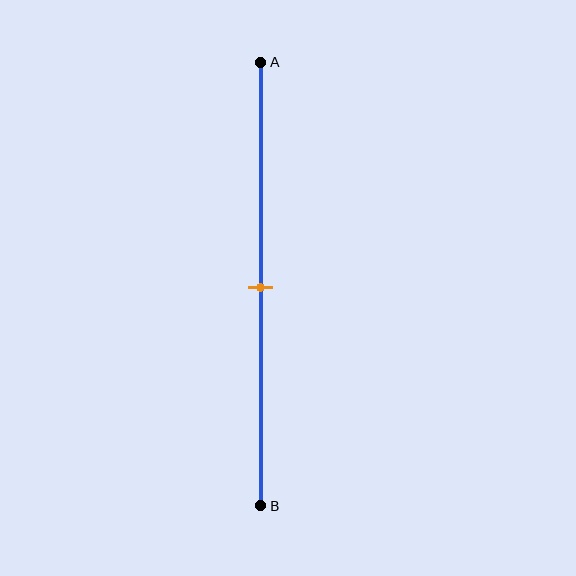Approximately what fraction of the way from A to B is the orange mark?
The orange mark is approximately 50% of the way from A to B.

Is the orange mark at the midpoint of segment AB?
Yes, the mark is approximately at the midpoint.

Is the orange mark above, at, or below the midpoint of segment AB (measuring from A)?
The orange mark is approximately at the midpoint of segment AB.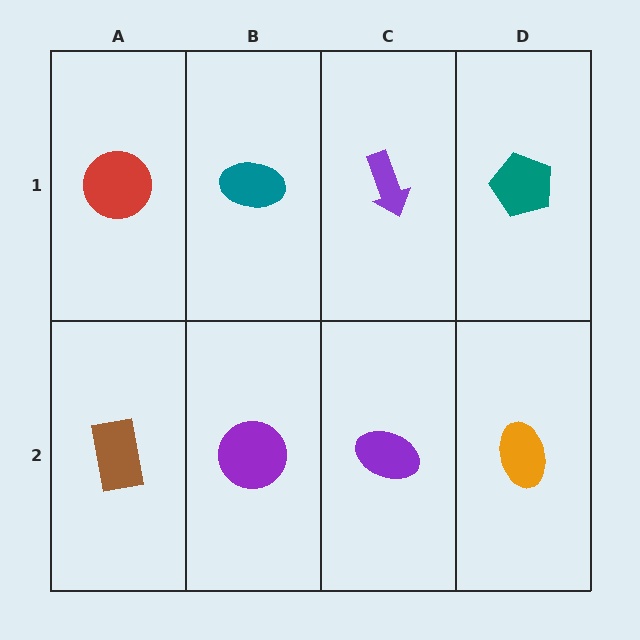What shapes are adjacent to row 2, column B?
A teal ellipse (row 1, column B), a brown rectangle (row 2, column A), a purple ellipse (row 2, column C).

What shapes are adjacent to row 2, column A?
A red circle (row 1, column A), a purple circle (row 2, column B).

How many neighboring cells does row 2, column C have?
3.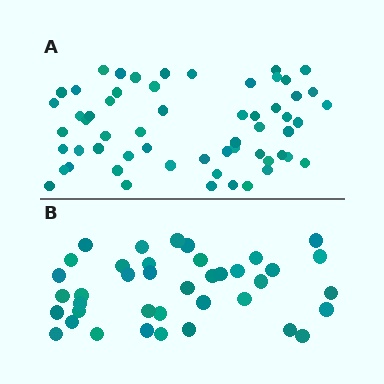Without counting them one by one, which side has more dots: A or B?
Region A (the top region) has more dots.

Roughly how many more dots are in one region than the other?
Region A has approximately 20 more dots than region B.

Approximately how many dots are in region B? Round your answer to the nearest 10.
About 40 dots. (The exact count is 39, which rounds to 40.)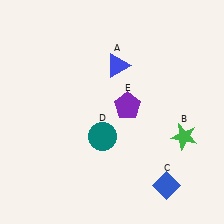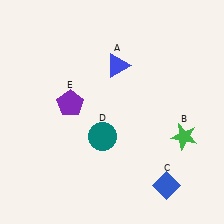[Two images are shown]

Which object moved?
The purple pentagon (E) moved left.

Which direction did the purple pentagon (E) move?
The purple pentagon (E) moved left.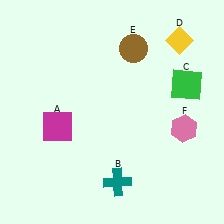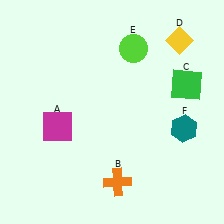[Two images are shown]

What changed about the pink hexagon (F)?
In Image 1, F is pink. In Image 2, it changed to teal.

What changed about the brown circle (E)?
In Image 1, E is brown. In Image 2, it changed to lime.